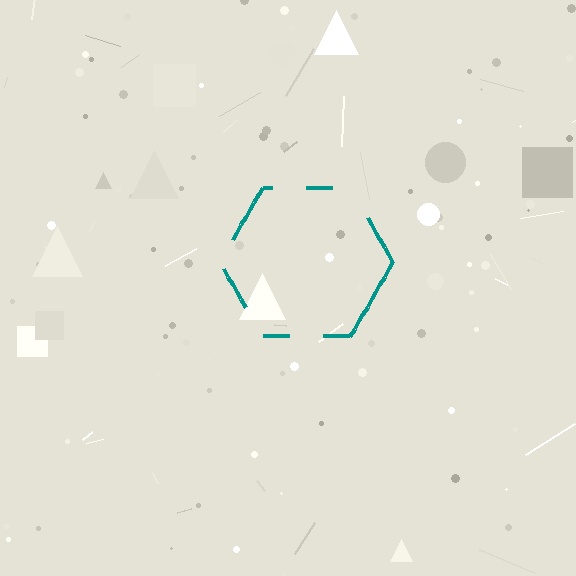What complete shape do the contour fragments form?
The contour fragments form a hexagon.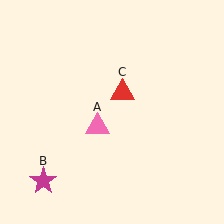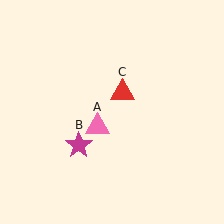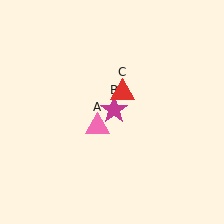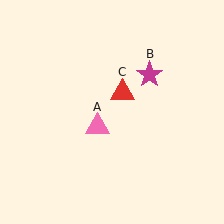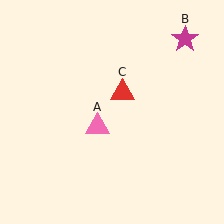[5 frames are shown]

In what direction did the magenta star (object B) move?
The magenta star (object B) moved up and to the right.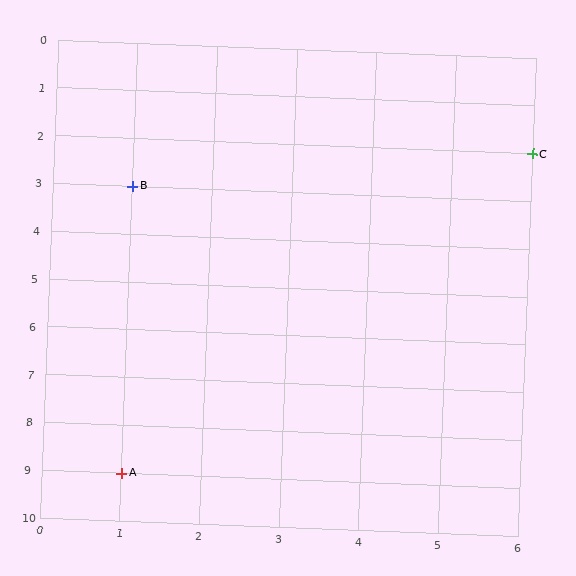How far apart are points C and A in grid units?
Points C and A are 5 columns and 7 rows apart (about 8.6 grid units diagonally).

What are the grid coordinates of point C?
Point C is at grid coordinates (6, 2).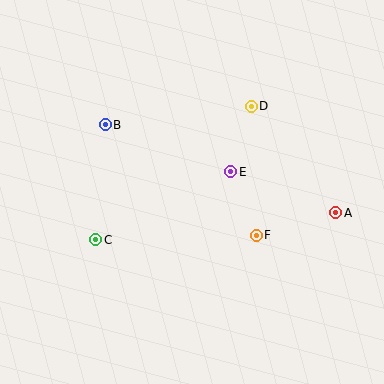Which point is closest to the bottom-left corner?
Point C is closest to the bottom-left corner.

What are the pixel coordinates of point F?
Point F is at (256, 235).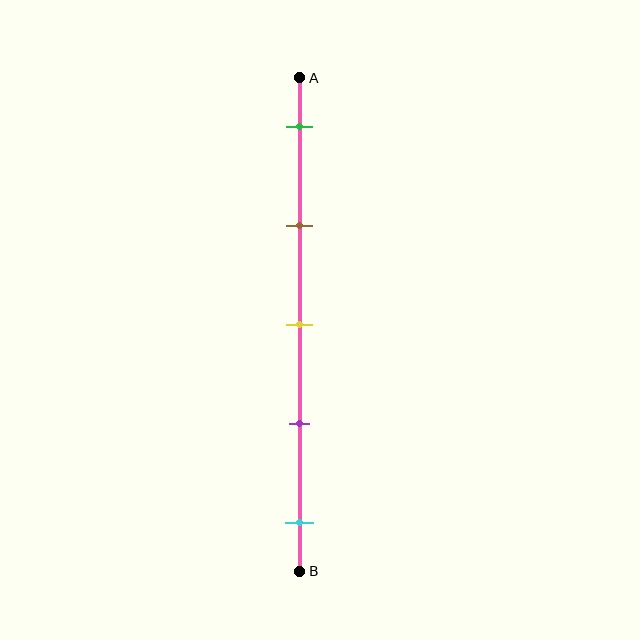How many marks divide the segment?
There are 5 marks dividing the segment.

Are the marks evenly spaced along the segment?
Yes, the marks are approximately evenly spaced.